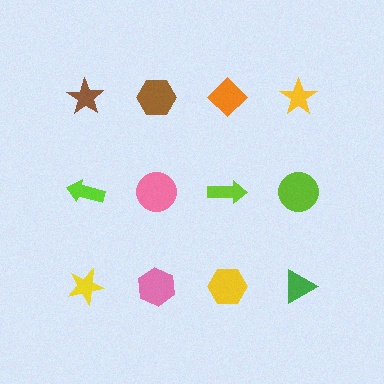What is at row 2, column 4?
A lime circle.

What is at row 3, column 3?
A yellow hexagon.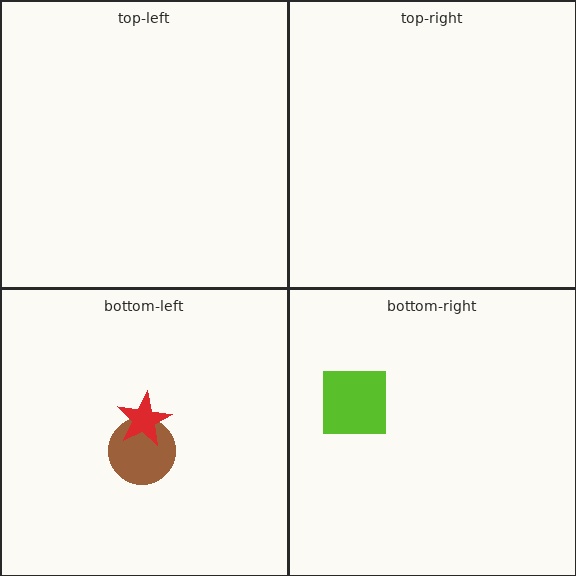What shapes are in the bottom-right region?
The lime square.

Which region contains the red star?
The bottom-left region.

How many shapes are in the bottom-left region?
2.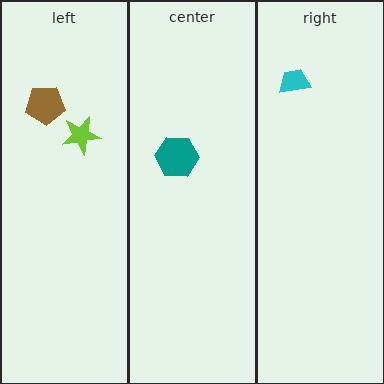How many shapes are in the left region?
2.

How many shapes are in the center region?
1.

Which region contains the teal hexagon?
The center region.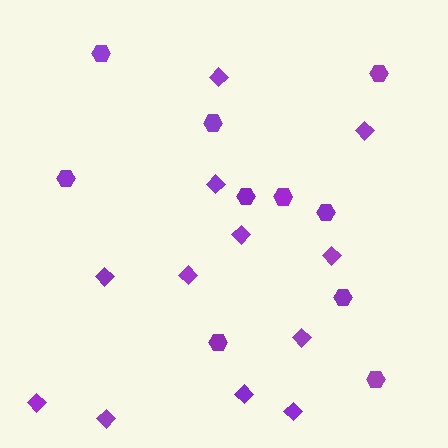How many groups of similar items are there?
There are 2 groups: one group of hexagons (10) and one group of diamonds (12).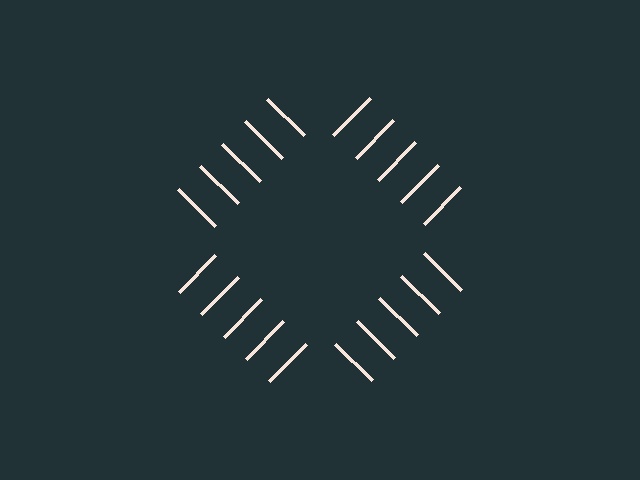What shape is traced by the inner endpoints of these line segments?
An illusory square — the line segments terminate on its edges but no continuous stroke is drawn.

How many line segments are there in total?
20 — 5 along each of the 4 edges.